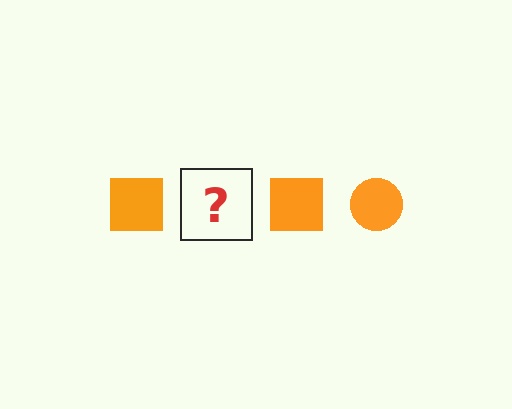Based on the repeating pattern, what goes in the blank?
The blank should be an orange circle.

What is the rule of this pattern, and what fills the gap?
The rule is that the pattern cycles through square, circle shapes in orange. The gap should be filled with an orange circle.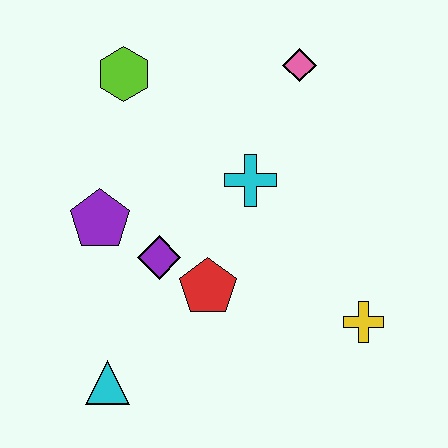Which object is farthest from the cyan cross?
The cyan triangle is farthest from the cyan cross.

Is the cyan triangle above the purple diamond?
No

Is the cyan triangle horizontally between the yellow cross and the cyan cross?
No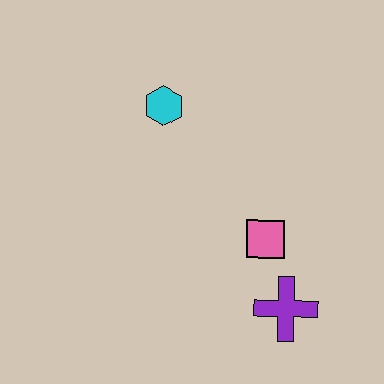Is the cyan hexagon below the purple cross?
No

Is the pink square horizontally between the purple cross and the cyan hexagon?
Yes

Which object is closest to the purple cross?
The pink square is closest to the purple cross.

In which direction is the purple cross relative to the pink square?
The purple cross is below the pink square.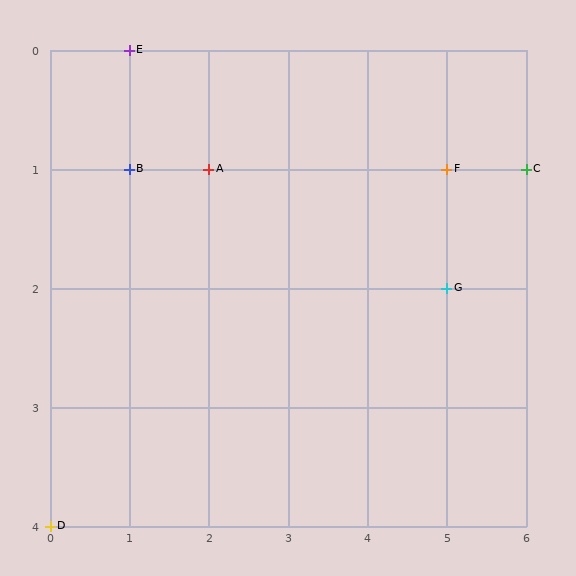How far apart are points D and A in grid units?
Points D and A are 2 columns and 3 rows apart (about 3.6 grid units diagonally).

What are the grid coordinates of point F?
Point F is at grid coordinates (5, 1).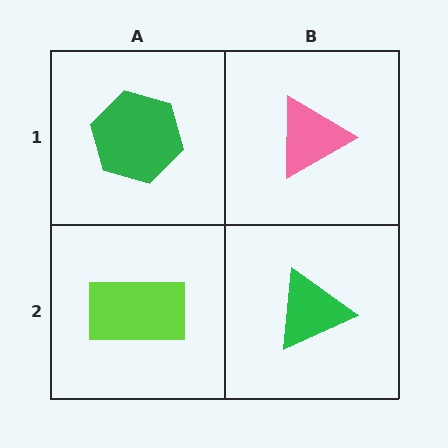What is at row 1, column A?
A green hexagon.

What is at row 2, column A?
A lime rectangle.